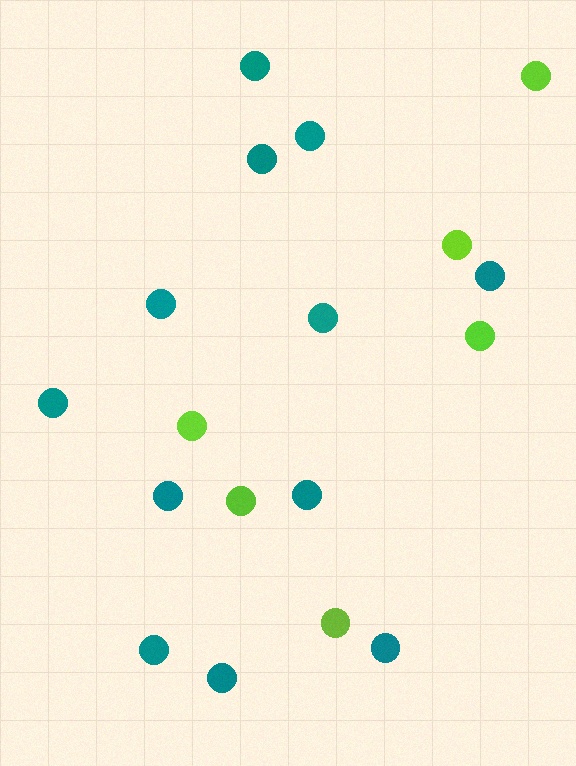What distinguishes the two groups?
There are 2 groups: one group of lime circles (6) and one group of teal circles (12).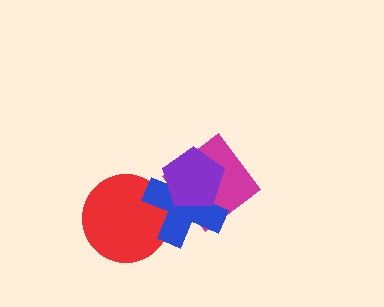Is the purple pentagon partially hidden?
No, no other shape covers it.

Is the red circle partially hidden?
Yes, it is partially covered by another shape.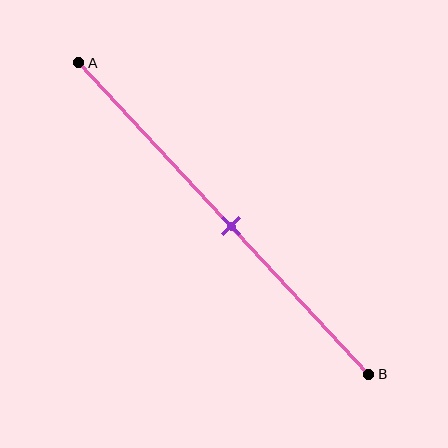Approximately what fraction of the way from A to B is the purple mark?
The purple mark is approximately 50% of the way from A to B.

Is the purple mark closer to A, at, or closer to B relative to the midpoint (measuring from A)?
The purple mark is approximately at the midpoint of segment AB.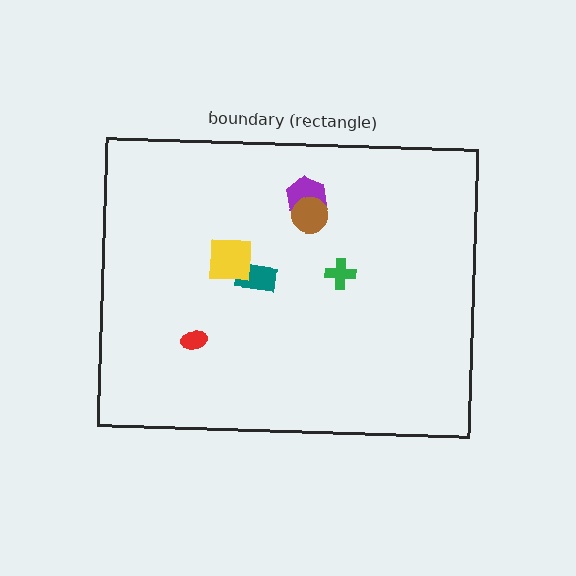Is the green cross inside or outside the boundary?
Inside.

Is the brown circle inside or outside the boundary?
Inside.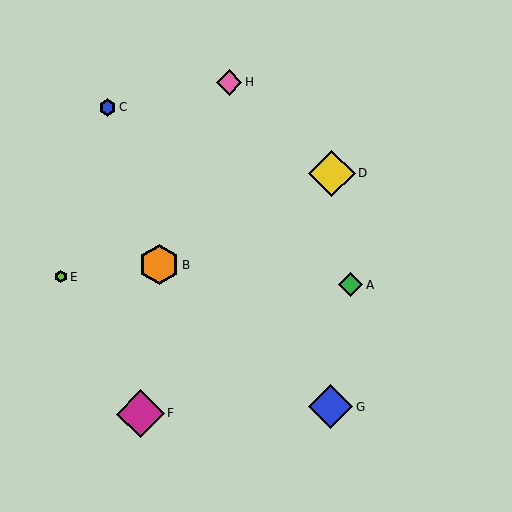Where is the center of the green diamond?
The center of the green diamond is at (351, 284).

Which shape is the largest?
The magenta diamond (labeled F) is the largest.